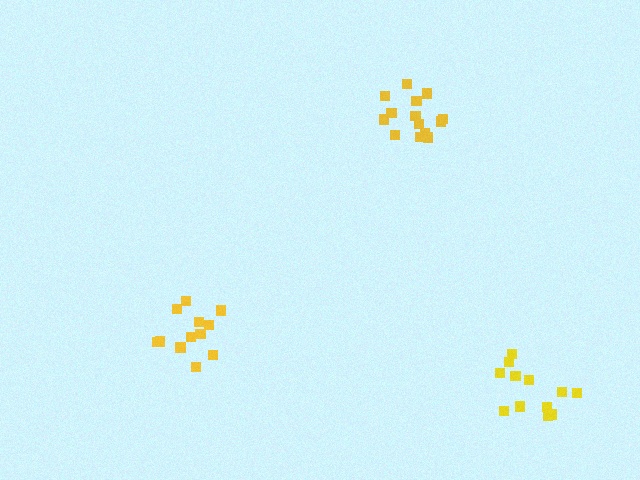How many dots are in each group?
Group 1: 14 dots, Group 2: 12 dots, Group 3: 12 dots (38 total).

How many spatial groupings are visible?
There are 3 spatial groupings.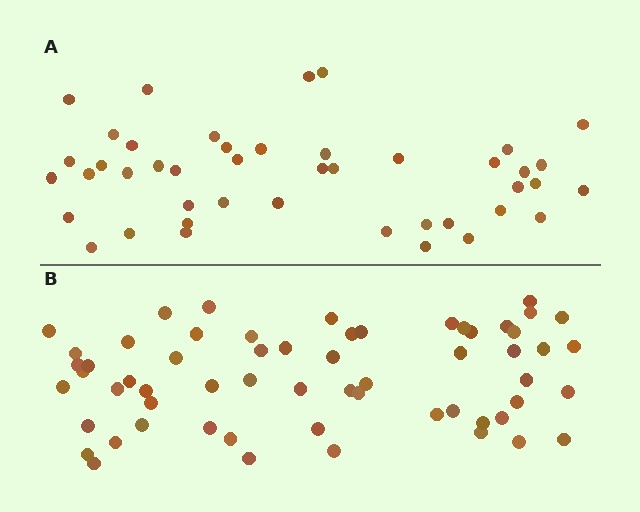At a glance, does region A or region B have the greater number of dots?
Region B (the bottom region) has more dots.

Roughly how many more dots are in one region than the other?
Region B has approximately 15 more dots than region A.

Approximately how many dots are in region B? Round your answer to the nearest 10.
About 60 dots.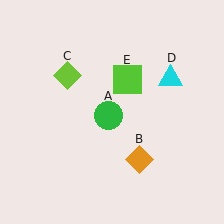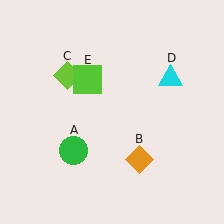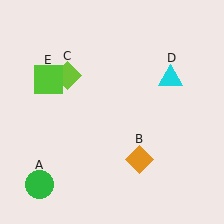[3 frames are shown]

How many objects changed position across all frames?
2 objects changed position: green circle (object A), lime square (object E).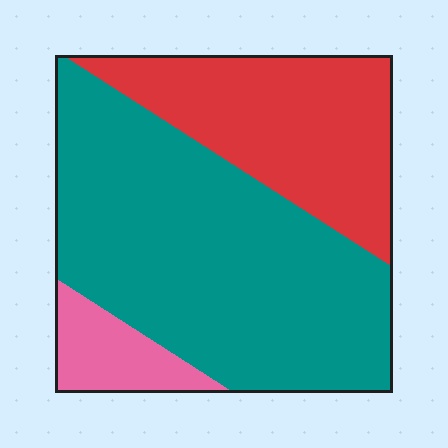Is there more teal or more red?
Teal.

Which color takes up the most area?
Teal, at roughly 60%.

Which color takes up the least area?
Pink, at roughly 10%.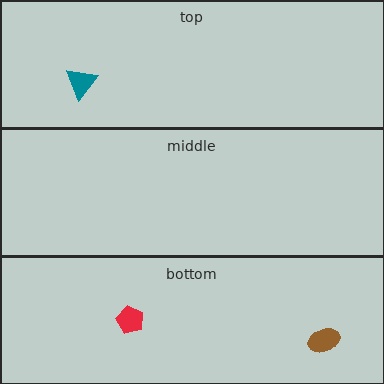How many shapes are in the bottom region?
2.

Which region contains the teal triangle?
The top region.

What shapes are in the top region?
The teal triangle.